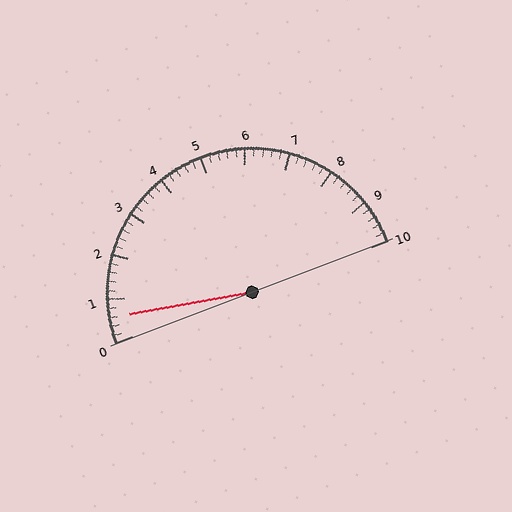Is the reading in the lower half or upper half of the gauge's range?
The reading is in the lower half of the range (0 to 10).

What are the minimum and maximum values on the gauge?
The gauge ranges from 0 to 10.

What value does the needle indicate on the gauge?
The needle indicates approximately 0.6.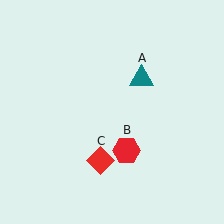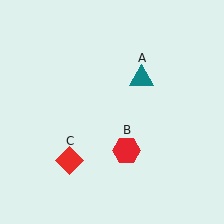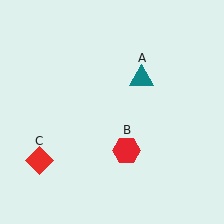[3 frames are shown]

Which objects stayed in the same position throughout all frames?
Teal triangle (object A) and red hexagon (object B) remained stationary.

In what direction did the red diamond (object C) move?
The red diamond (object C) moved left.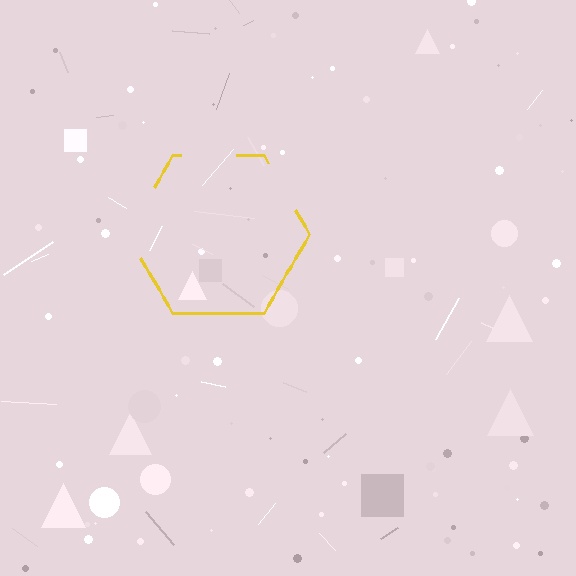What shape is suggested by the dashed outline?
The dashed outline suggests a hexagon.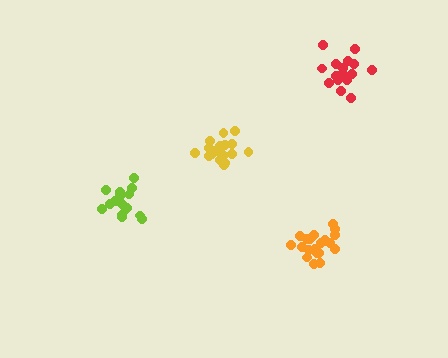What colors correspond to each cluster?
The clusters are colored: orange, red, yellow, lime.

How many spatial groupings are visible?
There are 4 spatial groupings.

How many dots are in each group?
Group 1: 21 dots, Group 2: 17 dots, Group 3: 20 dots, Group 4: 16 dots (74 total).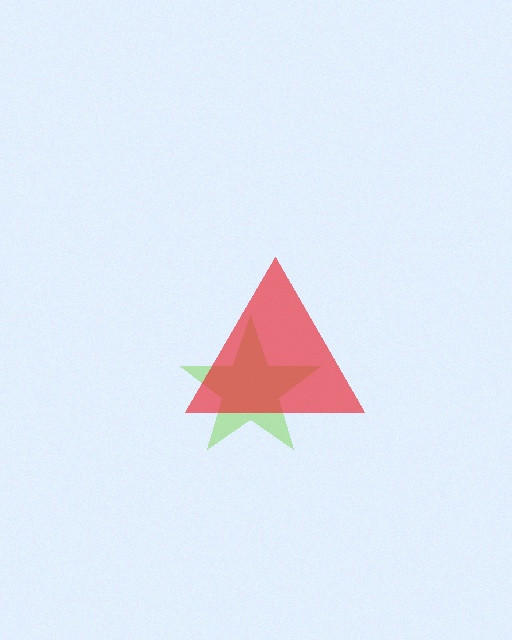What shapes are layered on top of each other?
The layered shapes are: a lime star, a red triangle.